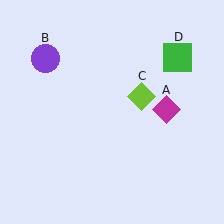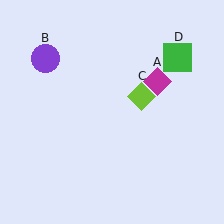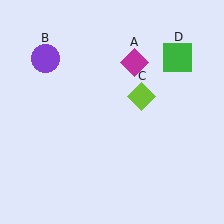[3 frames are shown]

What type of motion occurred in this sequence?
The magenta diamond (object A) rotated counterclockwise around the center of the scene.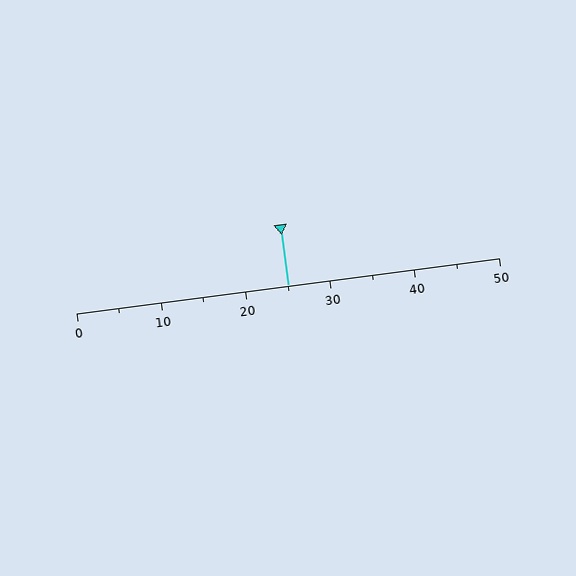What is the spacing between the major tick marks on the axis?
The major ticks are spaced 10 apart.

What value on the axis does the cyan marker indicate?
The marker indicates approximately 25.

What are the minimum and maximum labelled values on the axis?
The axis runs from 0 to 50.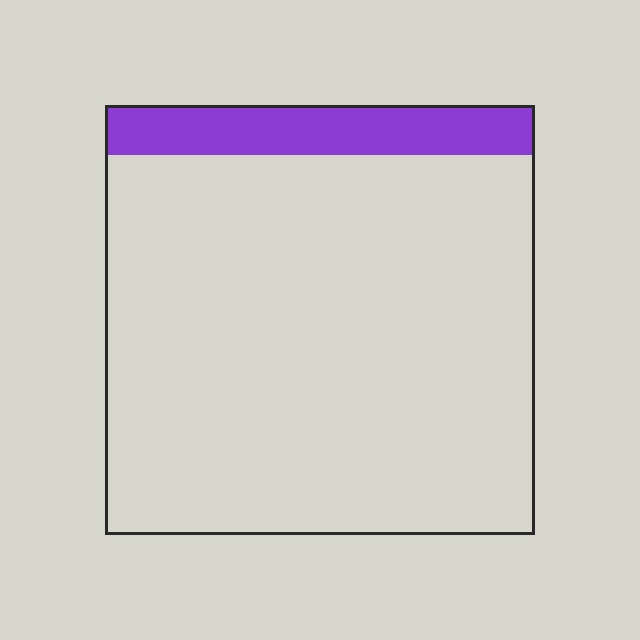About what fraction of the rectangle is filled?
About one eighth (1/8).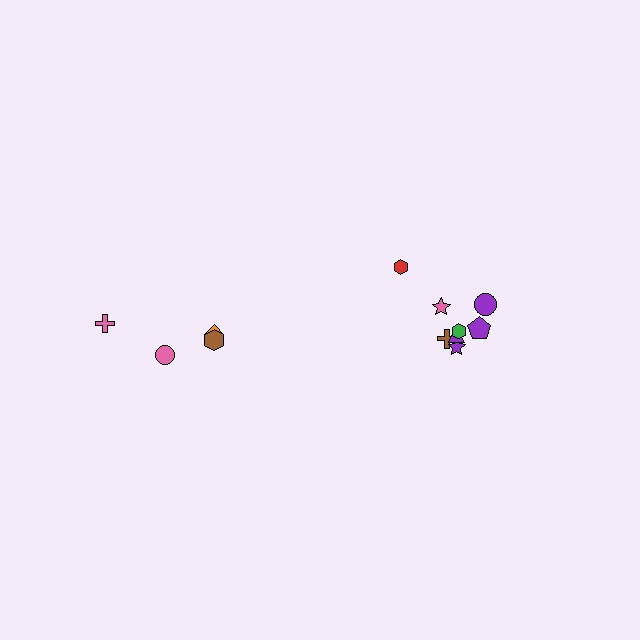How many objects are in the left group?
There are 4 objects.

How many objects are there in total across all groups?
There are 12 objects.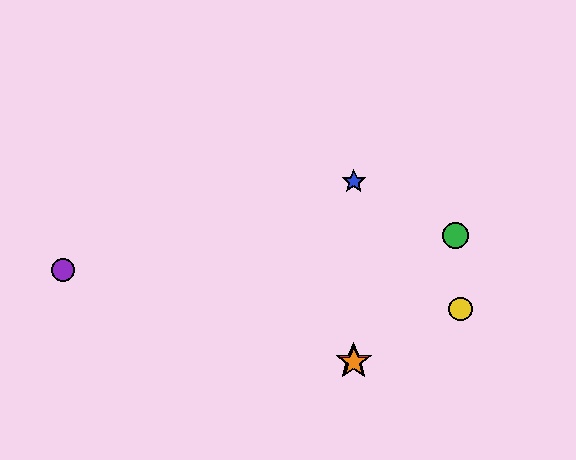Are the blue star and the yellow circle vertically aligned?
No, the blue star is at x≈354 and the yellow circle is at x≈461.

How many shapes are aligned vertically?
3 shapes (the red star, the blue star, the orange star) are aligned vertically.